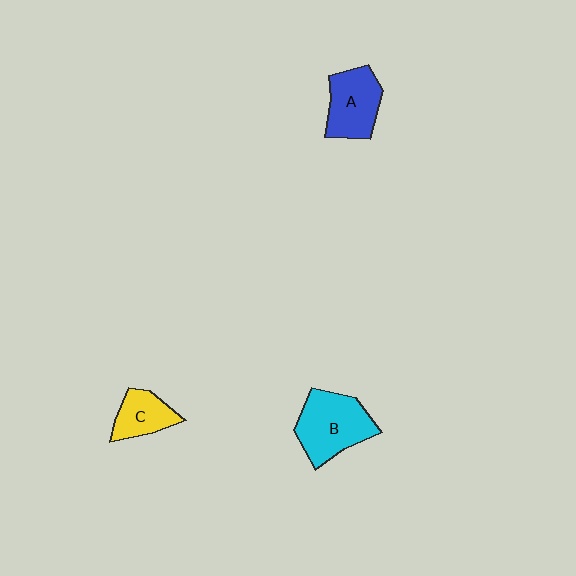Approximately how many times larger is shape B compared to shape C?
Approximately 1.8 times.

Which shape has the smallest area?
Shape C (yellow).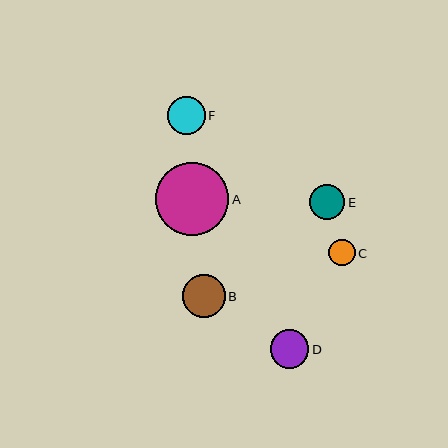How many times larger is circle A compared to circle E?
Circle A is approximately 2.1 times the size of circle E.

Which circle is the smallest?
Circle C is the smallest with a size of approximately 26 pixels.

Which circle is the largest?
Circle A is the largest with a size of approximately 73 pixels.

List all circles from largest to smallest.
From largest to smallest: A, B, D, F, E, C.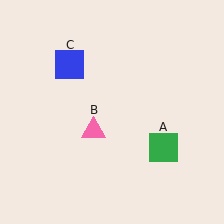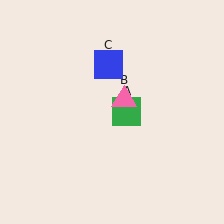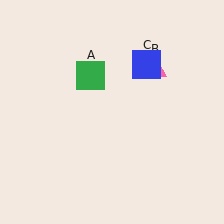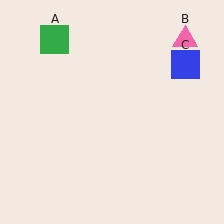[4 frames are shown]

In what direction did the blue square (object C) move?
The blue square (object C) moved right.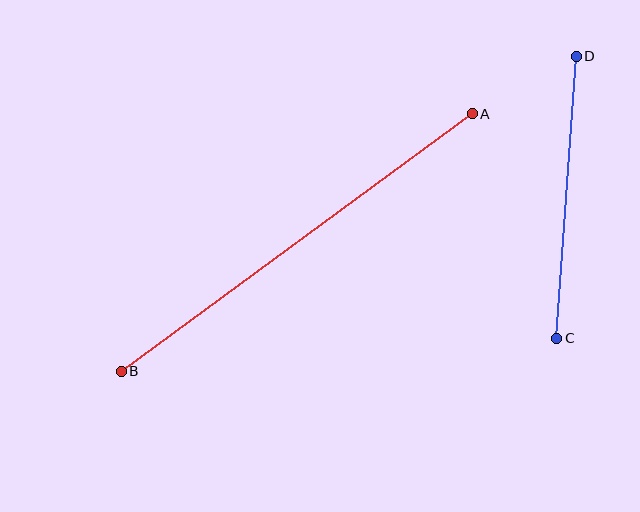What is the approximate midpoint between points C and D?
The midpoint is at approximately (566, 197) pixels.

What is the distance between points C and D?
The distance is approximately 283 pixels.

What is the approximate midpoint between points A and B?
The midpoint is at approximately (297, 243) pixels.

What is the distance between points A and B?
The distance is approximately 435 pixels.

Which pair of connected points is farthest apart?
Points A and B are farthest apart.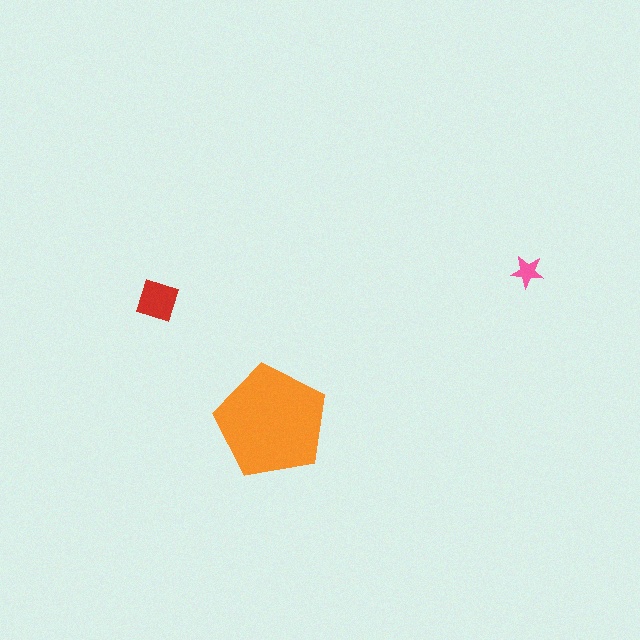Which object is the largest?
The orange pentagon.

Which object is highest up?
The pink star is topmost.